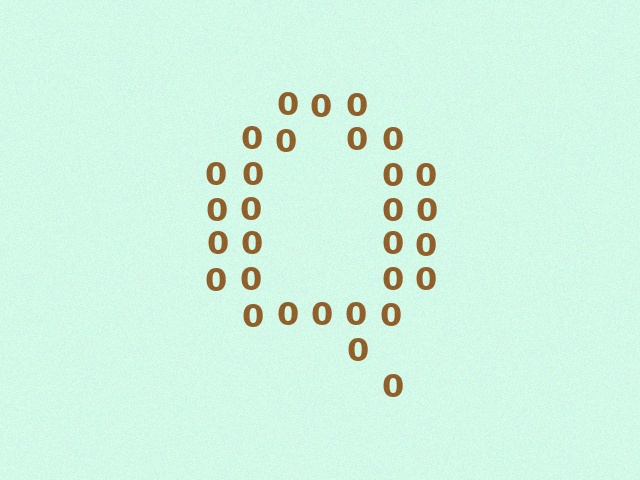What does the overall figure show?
The overall figure shows the letter Q.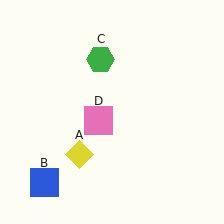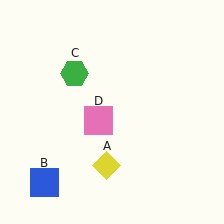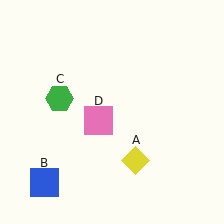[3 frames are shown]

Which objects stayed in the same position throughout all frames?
Blue square (object B) and pink square (object D) remained stationary.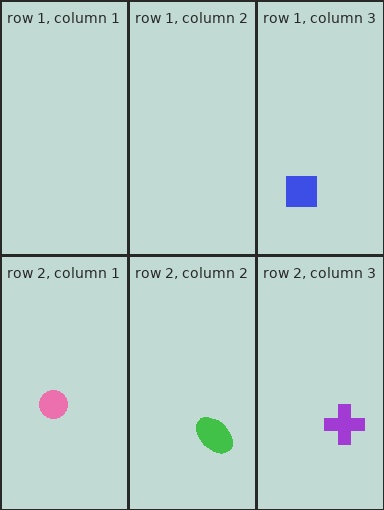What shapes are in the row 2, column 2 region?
The green ellipse.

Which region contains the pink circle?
The row 2, column 1 region.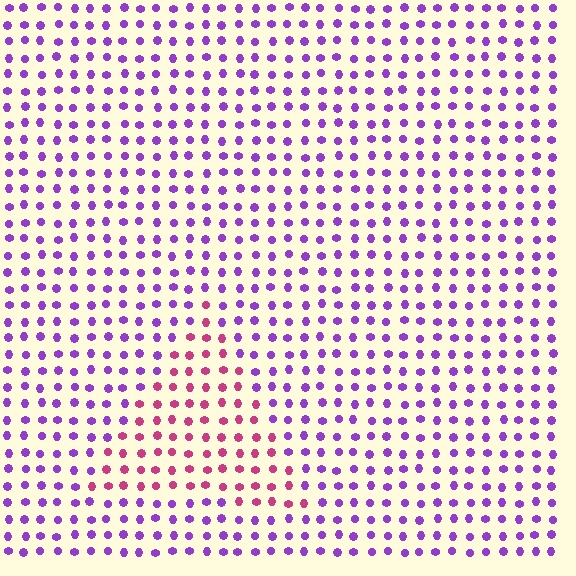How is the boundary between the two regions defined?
The boundary is defined purely by a slight shift in hue (about 52 degrees). Spacing, size, and orientation are identical on both sides.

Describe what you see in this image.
The image is filled with small purple elements in a uniform arrangement. A triangle-shaped region is visible where the elements are tinted to a slightly different hue, forming a subtle color boundary.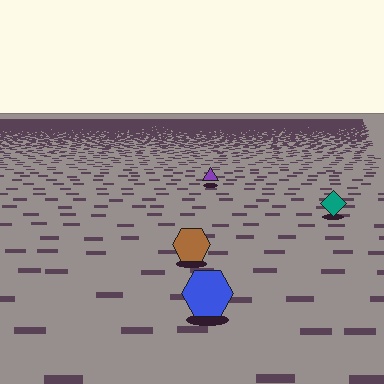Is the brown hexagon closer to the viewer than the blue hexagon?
No. The blue hexagon is closer — you can tell from the texture gradient: the ground texture is coarser near it.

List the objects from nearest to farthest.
From nearest to farthest: the blue hexagon, the brown hexagon, the teal diamond, the purple triangle.